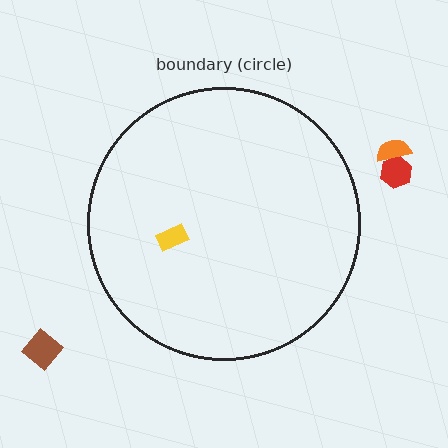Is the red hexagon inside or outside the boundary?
Outside.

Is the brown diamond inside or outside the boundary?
Outside.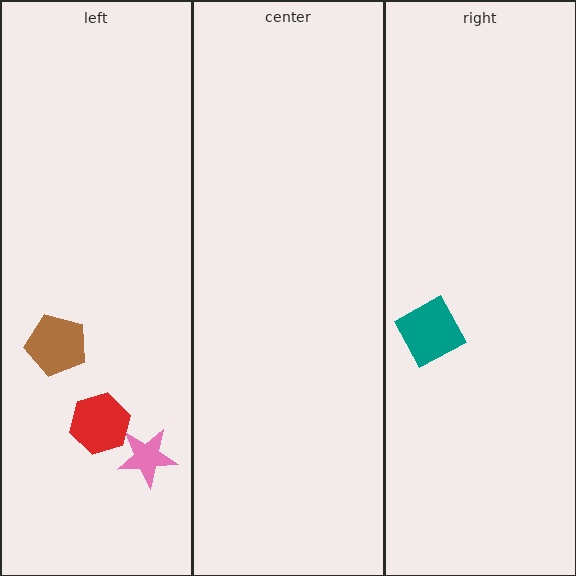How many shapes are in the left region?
3.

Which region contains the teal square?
The right region.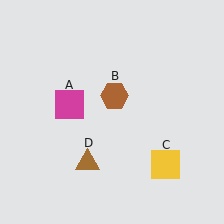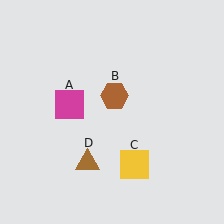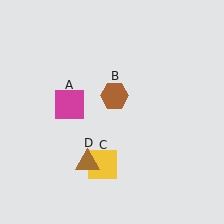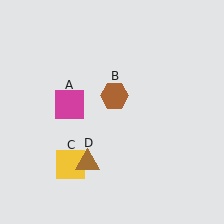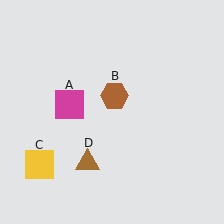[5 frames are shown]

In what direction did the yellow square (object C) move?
The yellow square (object C) moved left.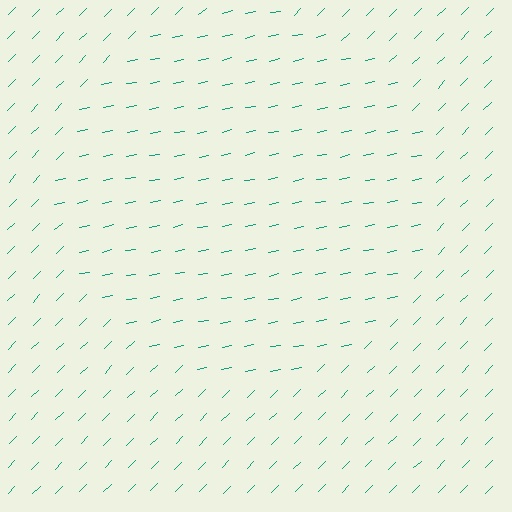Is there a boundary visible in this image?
Yes, there is a texture boundary formed by a change in line orientation.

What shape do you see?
I see a circle.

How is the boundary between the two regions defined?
The boundary is defined purely by a change in line orientation (approximately 34 degrees difference). All lines are the same color and thickness.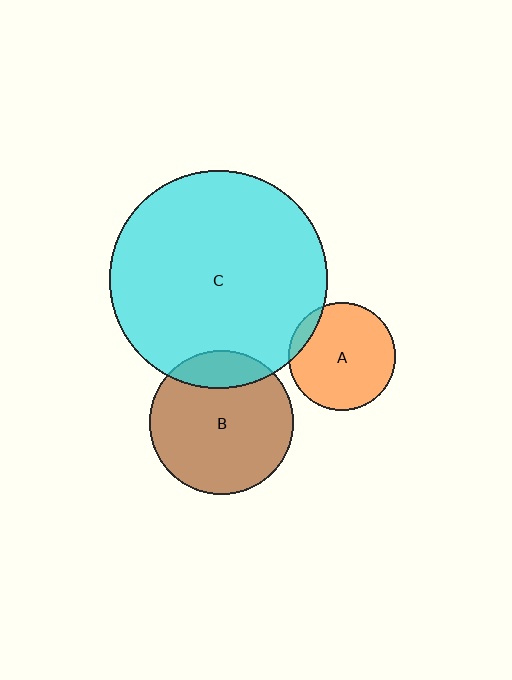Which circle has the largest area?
Circle C (cyan).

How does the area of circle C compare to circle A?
Approximately 4.1 times.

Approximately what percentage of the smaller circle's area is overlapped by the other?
Approximately 10%.